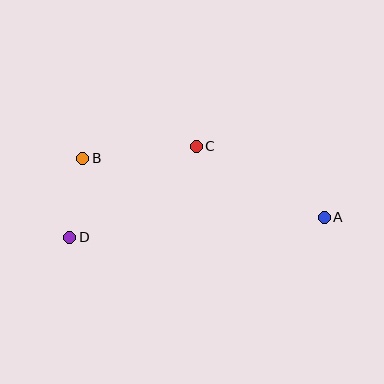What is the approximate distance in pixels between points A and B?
The distance between A and B is approximately 249 pixels.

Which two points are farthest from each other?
Points A and D are farthest from each other.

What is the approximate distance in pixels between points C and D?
The distance between C and D is approximately 156 pixels.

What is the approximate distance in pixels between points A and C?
The distance between A and C is approximately 147 pixels.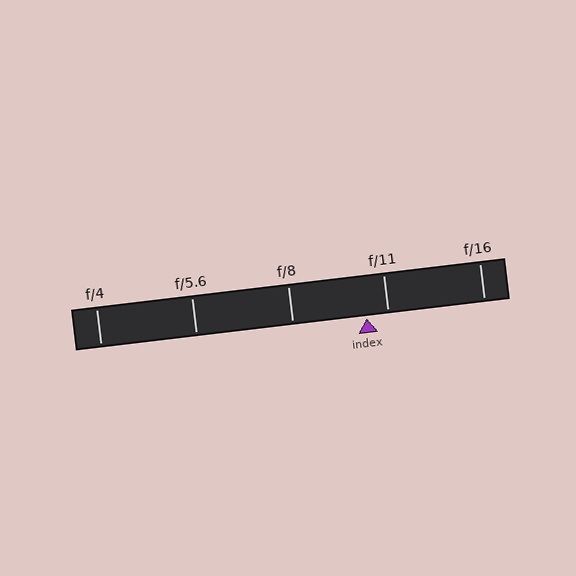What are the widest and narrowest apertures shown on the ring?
The widest aperture shown is f/4 and the narrowest is f/16.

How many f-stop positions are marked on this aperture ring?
There are 5 f-stop positions marked.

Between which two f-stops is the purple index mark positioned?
The index mark is between f/8 and f/11.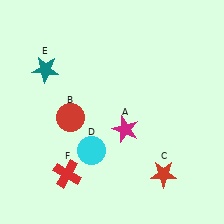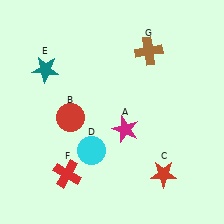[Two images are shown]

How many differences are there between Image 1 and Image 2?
There is 1 difference between the two images.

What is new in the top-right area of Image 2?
A brown cross (G) was added in the top-right area of Image 2.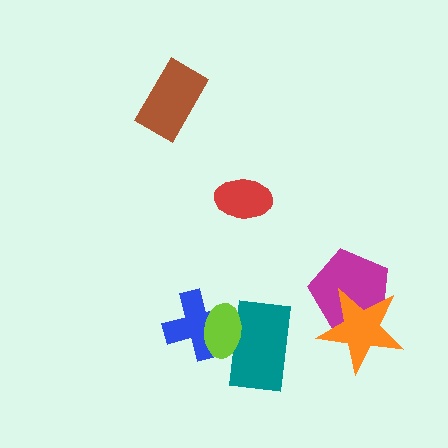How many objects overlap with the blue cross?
2 objects overlap with the blue cross.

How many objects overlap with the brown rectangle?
0 objects overlap with the brown rectangle.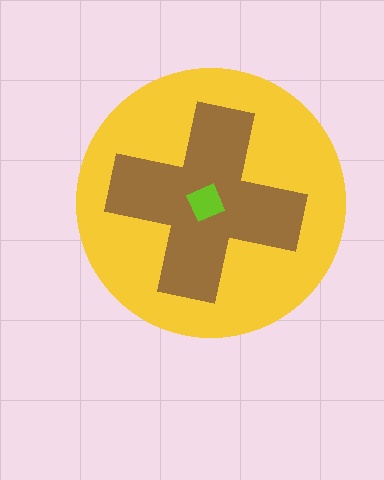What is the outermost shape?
The yellow circle.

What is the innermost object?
The lime square.